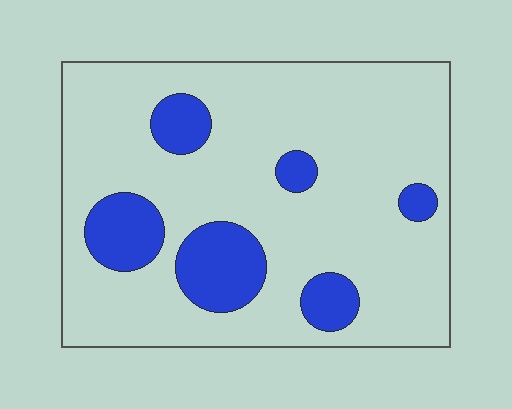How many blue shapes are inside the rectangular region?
6.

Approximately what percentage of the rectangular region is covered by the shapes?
Approximately 20%.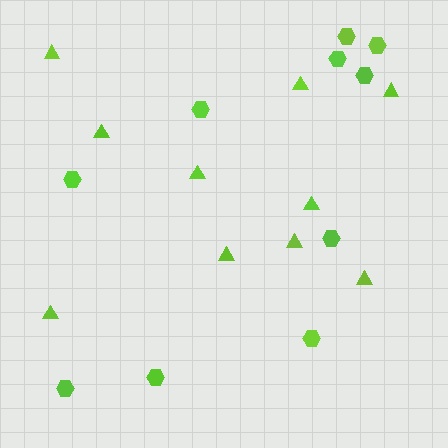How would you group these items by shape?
There are 2 groups: one group of triangles (10) and one group of hexagons (10).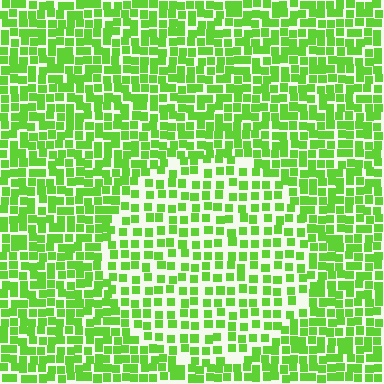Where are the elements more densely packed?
The elements are more densely packed outside the circle boundary.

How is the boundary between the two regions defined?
The boundary is defined by a change in element density (approximately 1.6x ratio). All elements are the same color, size, and shape.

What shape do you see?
I see a circle.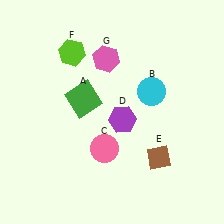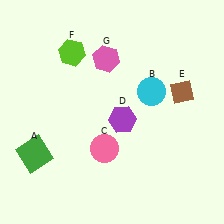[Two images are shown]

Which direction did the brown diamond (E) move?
The brown diamond (E) moved up.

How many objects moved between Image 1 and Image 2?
2 objects moved between the two images.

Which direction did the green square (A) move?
The green square (A) moved down.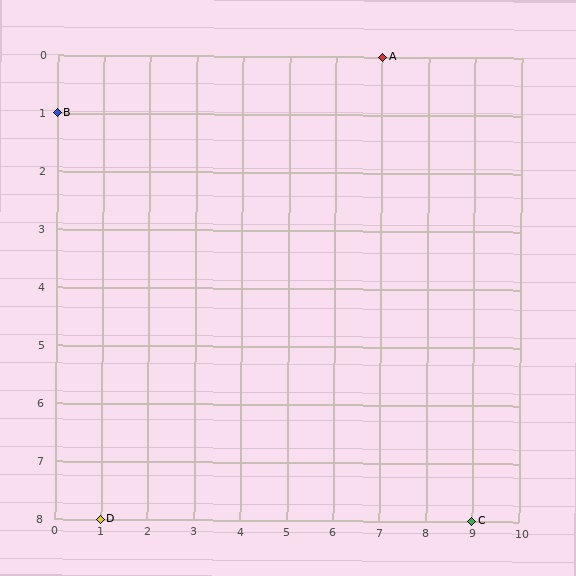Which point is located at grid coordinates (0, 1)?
Point B is at (0, 1).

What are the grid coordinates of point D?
Point D is at grid coordinates (1, 8).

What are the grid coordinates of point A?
Point A is at grid coordinates (7, 0).